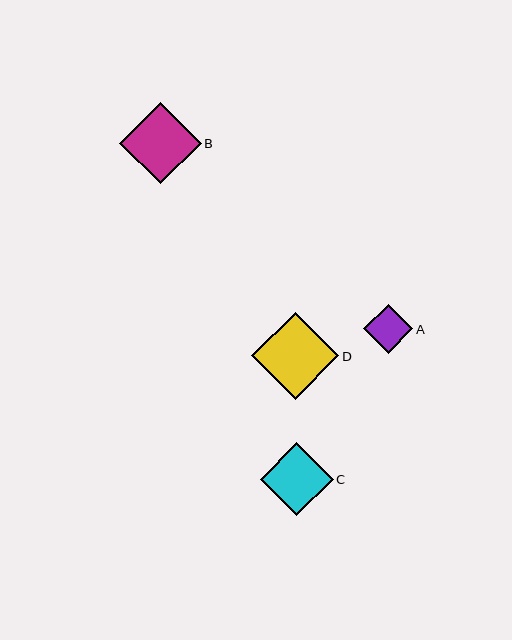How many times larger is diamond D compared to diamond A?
Diamond D is approximately 1.8 times the size of diamond A.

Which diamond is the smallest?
Diamond A is the smallest with a size of approximately 49 pixels.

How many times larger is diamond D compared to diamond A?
Diamond D is approximately 1.8 times the size of diamond A.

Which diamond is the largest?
Diamond D is the largest with a size of approximately 87 pixels.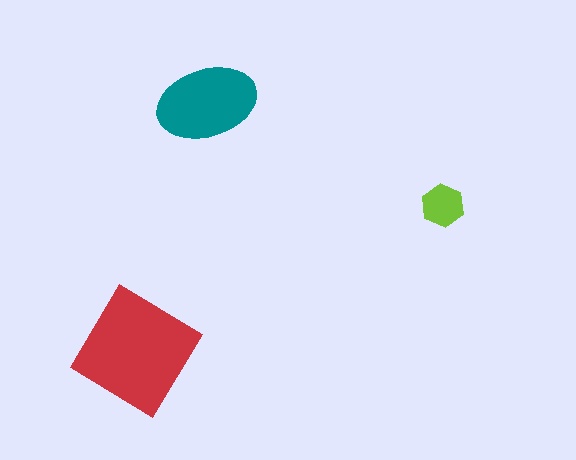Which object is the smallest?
The lime hexagon.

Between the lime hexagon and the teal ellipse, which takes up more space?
The teal ellipse.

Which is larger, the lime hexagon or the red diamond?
The red diamond.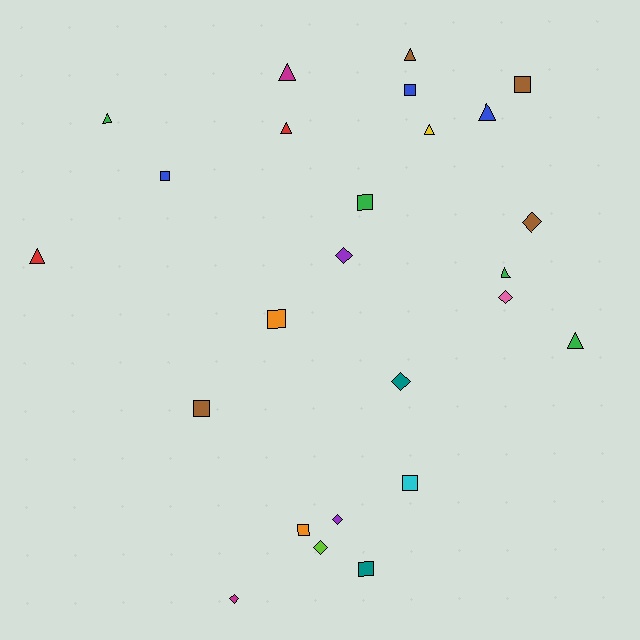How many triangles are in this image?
There are 9 triangles.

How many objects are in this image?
There are 25 objects.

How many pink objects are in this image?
There is 1 pink object.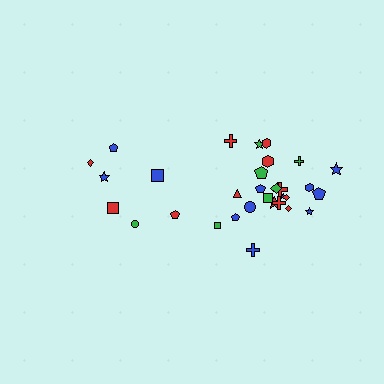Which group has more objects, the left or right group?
The right group.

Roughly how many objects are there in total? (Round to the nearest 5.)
Roughly 30 objects in total.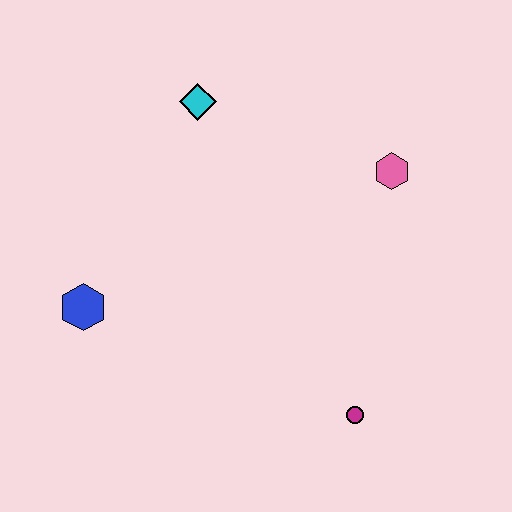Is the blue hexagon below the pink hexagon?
Yes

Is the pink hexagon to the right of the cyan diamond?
Yes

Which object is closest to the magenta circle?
The pink hexagon is closest to the magenta circle.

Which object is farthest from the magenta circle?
The cyan diamond is farthest from the magenta circle.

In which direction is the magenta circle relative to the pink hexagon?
The magenta circle is below the pink hexagon.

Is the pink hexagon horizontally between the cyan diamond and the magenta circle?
No